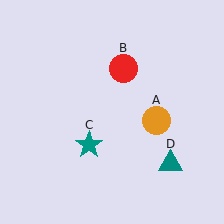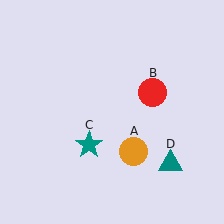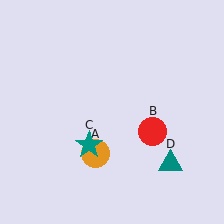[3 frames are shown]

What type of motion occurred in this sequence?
The orange circle (object A), red circle (object B) rotated clockwise around the center of the scene.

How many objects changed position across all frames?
2 objects changed position: orange circle (object A), red circle (object B).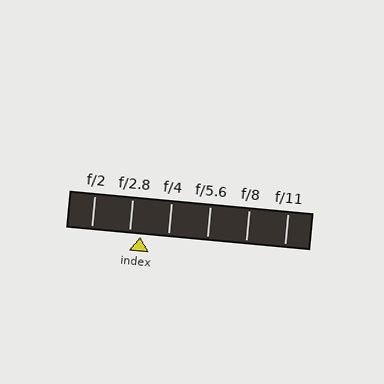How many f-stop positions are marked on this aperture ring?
There are 6 f-stop positions marked.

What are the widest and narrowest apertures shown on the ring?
The widest aperture shown is f/2 and the narrowest is f/11.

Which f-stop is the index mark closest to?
The index mark is closest to f/2.8.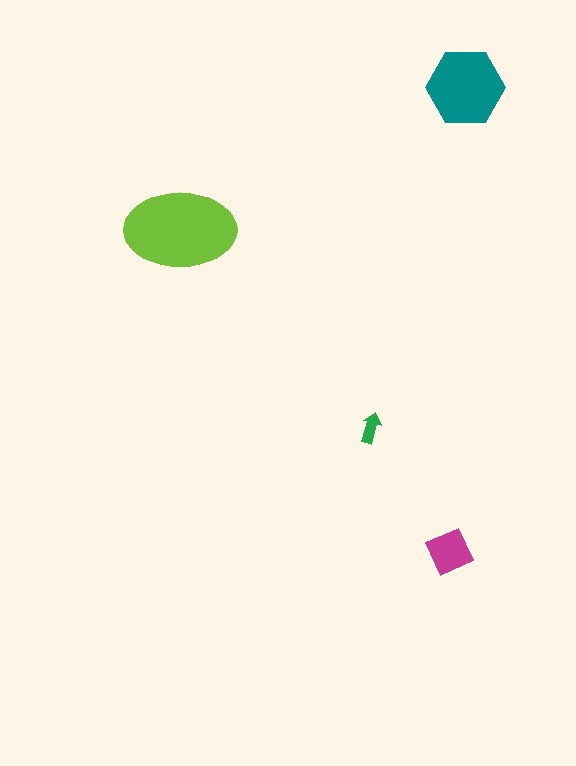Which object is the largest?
The lime ellipse.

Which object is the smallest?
The green arrow.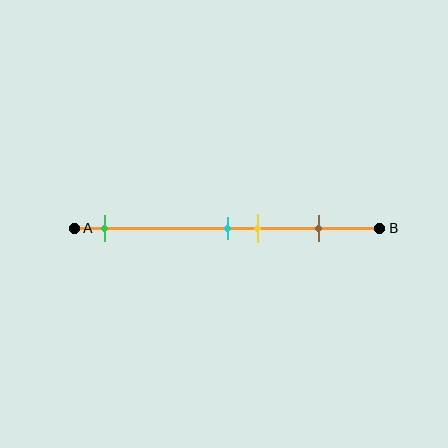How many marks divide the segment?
There are 4 marks dividing the segment.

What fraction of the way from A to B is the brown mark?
The brown mark is approximately 80% (0.8) of the way from A to B.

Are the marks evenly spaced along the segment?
No, the marks are not evenly spaced.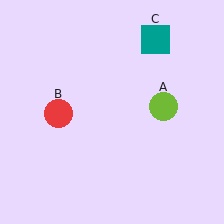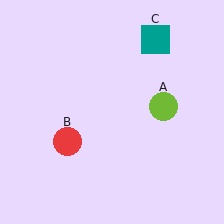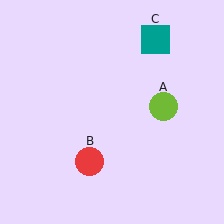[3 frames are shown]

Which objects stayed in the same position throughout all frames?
Lime circle (object A) and teal square (object C) remained stationary.